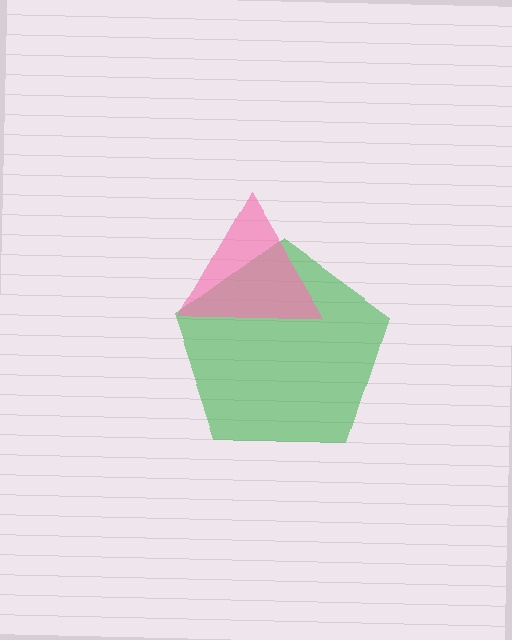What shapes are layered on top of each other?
The layered shapes are: a green pentagon, a pink triangle.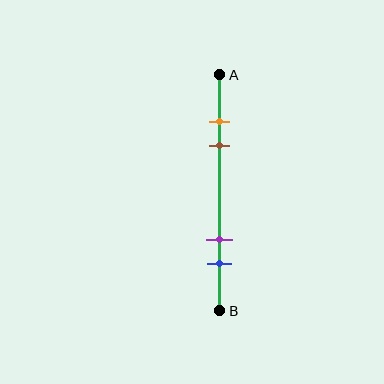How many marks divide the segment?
There are 4 marks dividing the segment.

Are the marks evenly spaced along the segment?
No, the marks are not evenly spaced.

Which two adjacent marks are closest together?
The orange and brown marks are the closest adjacent pair.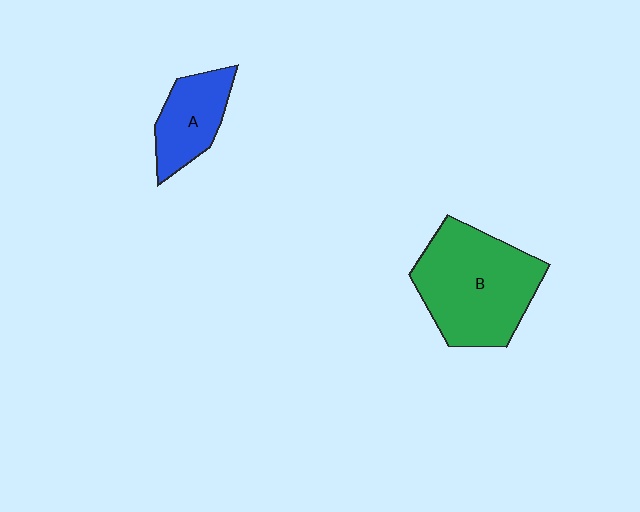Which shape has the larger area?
Shape B (green).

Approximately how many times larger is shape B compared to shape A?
Approximately 2.0 times.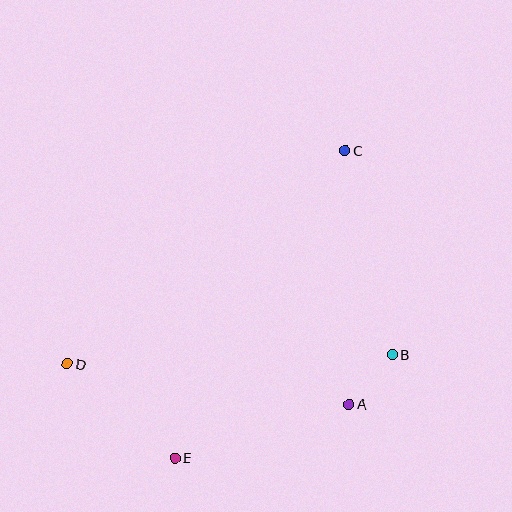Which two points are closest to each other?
Points A and B are closest to each other.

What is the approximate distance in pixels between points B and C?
The distance between B and C is approximately 210 pixels.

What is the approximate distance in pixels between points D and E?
The distance between D and E is approximately 143 pixels.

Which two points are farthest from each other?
Points C and E are farthest from each other.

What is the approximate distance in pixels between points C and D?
The distance between C and D is approximately 350 pixels.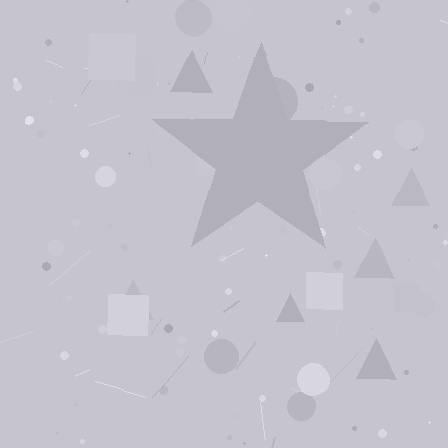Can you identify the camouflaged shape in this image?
The camouflaged shape is a star.